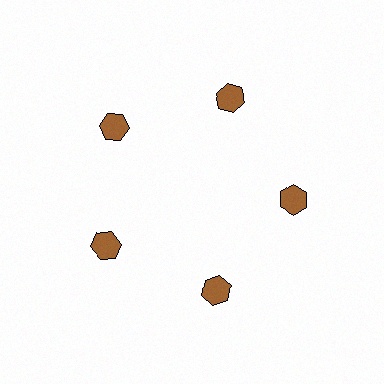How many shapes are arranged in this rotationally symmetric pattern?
There are 5 shapes, arranged in 5 groups of 1.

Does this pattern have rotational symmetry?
Yes, this pattern has 5-fold rotational symmetry. It looks the same after rotating 72 degrees around the center.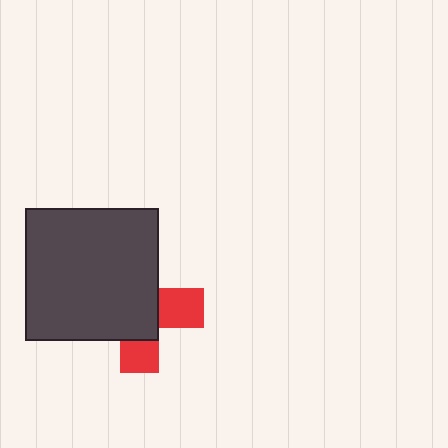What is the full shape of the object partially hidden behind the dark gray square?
The partially hidden object is a red cross.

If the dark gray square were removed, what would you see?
You would see the complete red cross.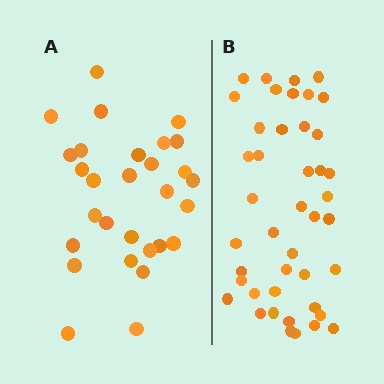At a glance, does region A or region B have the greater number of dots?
Region B (the right region) has more dots.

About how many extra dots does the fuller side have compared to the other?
Region B has approximately 15 more dots than region A.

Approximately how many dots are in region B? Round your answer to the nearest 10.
About 40 dots. (The exact count is 43, which rounds to 40.)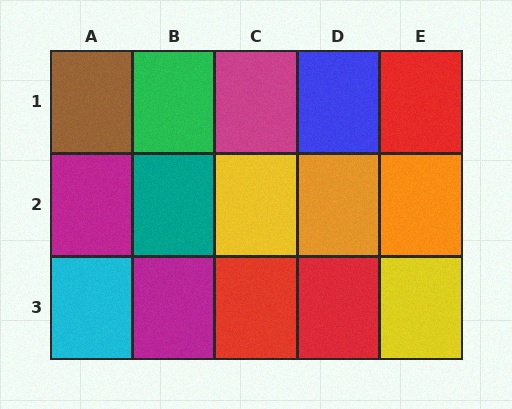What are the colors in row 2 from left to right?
Magenta, teal, yellow, orange, orange.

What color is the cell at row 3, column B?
Magenta.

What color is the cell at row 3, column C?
Red.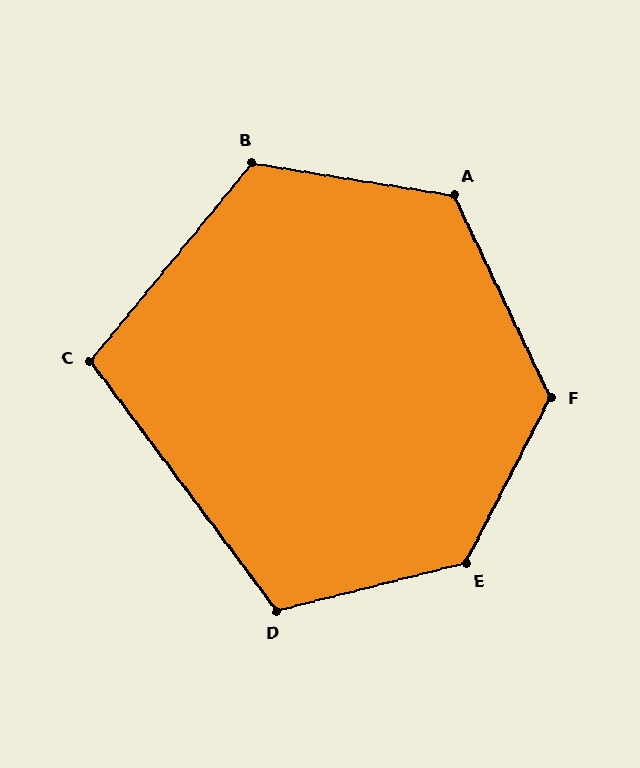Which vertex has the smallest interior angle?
C, at approximately 104 degrees.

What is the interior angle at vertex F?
Approximately 127 degrees (obtuse).